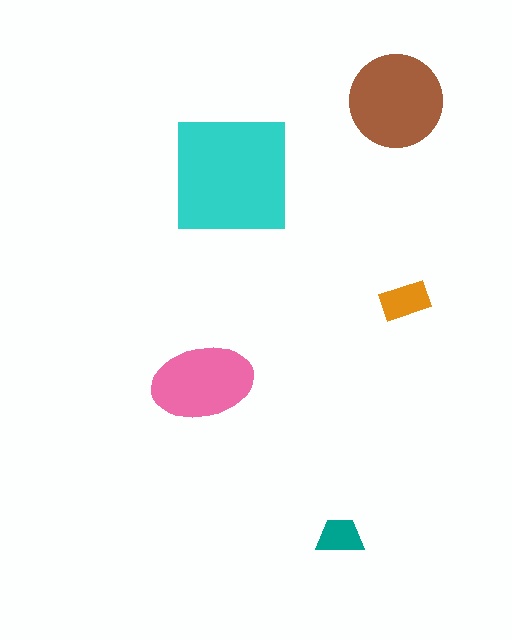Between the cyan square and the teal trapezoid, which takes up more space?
The cyan square.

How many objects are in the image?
There are 5 objects in the image.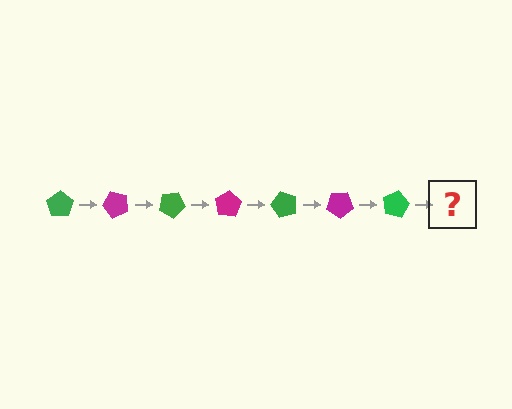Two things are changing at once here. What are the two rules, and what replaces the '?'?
The two rules are that it rotates 50 degrees each step and the color cycles through green and magenta. The '?' should be a magenta pentagon, rotated 350 degrees from the start.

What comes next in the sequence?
The next element should be a magenta pentagon, rotated 350 degrees from the start.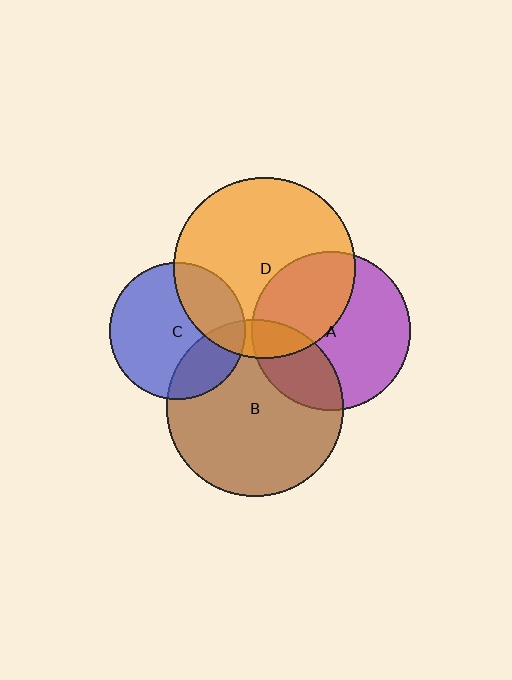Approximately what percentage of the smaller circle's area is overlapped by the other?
Approximately 30%.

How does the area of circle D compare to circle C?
Approximately 1.8 times.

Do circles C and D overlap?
Yes.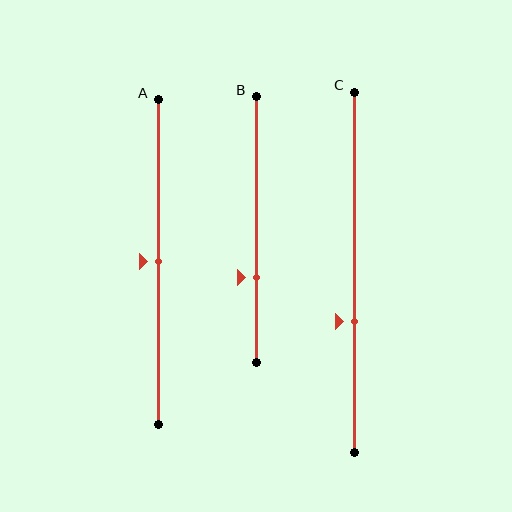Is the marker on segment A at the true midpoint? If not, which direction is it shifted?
Yes, the marker on segment A is at the true midpoint.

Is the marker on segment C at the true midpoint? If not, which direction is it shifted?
No, the marker on segment C is shifted downward by about 14% of the segment length.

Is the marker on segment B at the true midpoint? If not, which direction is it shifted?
No, the marker on segment B is shifted downward by about 18% of the segment length.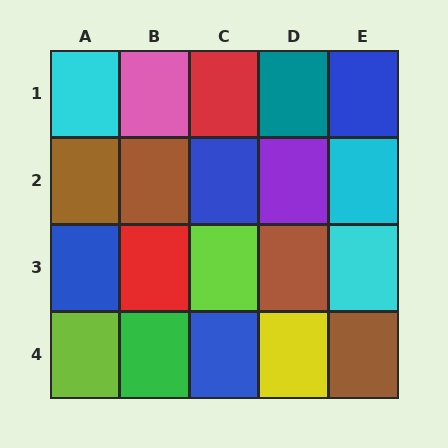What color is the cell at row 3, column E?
Cyan.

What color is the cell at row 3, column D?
Brown.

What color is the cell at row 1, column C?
Red.